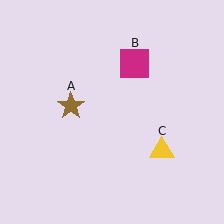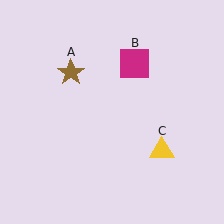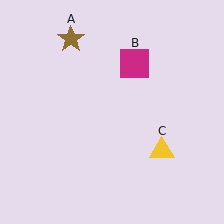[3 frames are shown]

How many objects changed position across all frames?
1 object changed position: brown star (object A).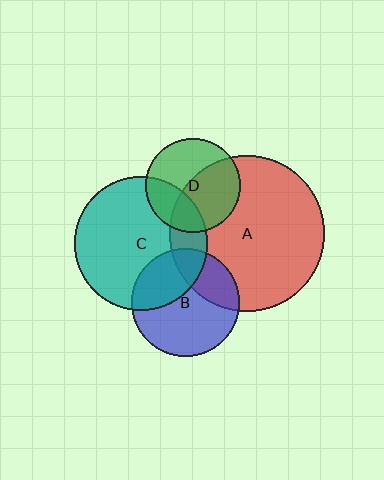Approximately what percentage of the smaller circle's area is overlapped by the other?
Approximately 50%.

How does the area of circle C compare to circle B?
Approximately 1.5 times.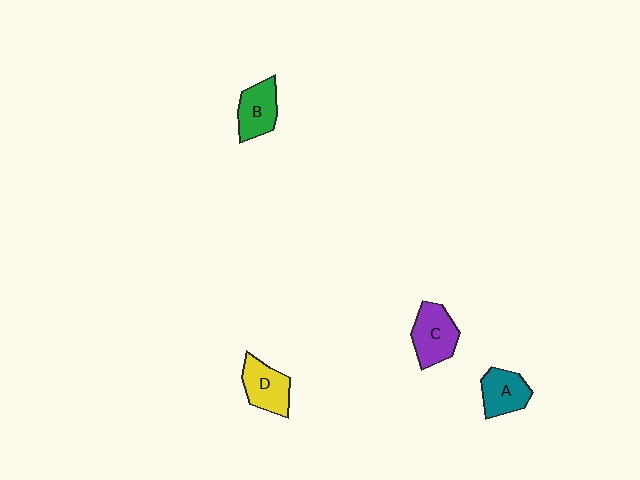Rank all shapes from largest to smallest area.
From largest to smallest: C (purple), D (yellow), B (green), A (teal).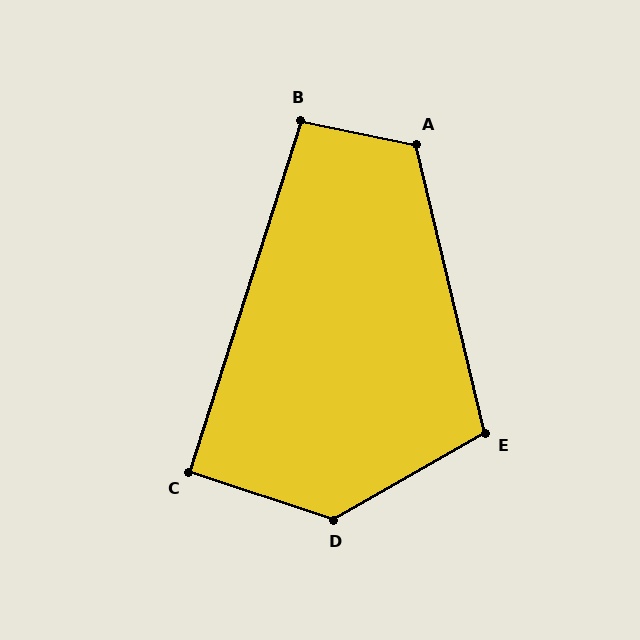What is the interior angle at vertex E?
Approximately 106 degrees (obtuse).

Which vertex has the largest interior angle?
D, at approximately 132 degrees.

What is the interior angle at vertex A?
Approximately 115 degrees (obtuse).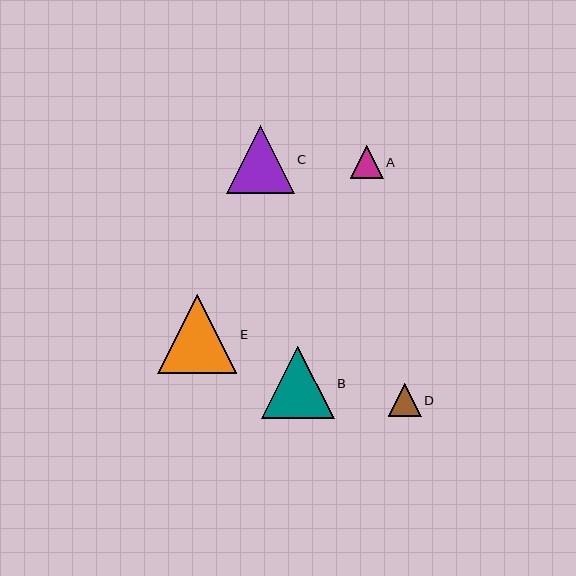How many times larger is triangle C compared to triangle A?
Triangle C is approximately 2.0 times the size of triangle A.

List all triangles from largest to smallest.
From largest to smallest: E, B, C, A, D.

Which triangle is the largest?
Triangle E is the largest with a size of approximately 80 pixels.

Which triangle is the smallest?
Triangle D is the smallest with a size of approximately 33 pixels.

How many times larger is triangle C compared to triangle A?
Triangle C is approximately 2.0 times the size of triangle A.